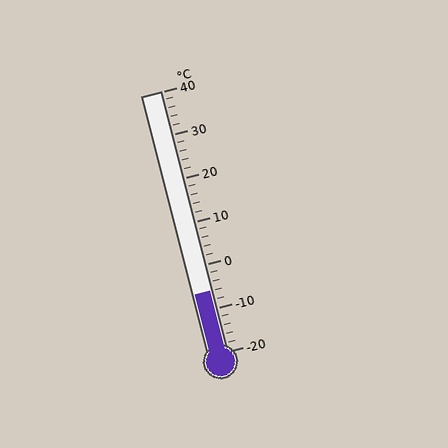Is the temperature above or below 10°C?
The temperature is below 10°C.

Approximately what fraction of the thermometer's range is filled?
The thermometer is filled to approximately 25% of its range.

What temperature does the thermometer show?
The thermometer shows approximately -6°C.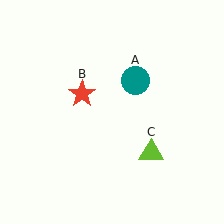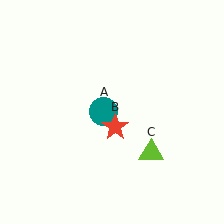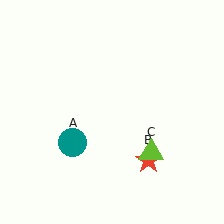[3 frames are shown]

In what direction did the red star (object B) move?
The red star (object B) moved down and to the right.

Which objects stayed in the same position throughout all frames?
Lime triangle (object C) remained stationary.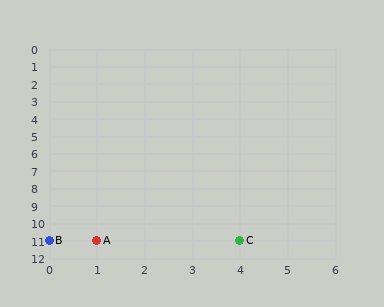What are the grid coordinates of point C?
Point C is at grid coordinates (4, 11).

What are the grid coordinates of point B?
Point B is at grid coordinates (0, 11).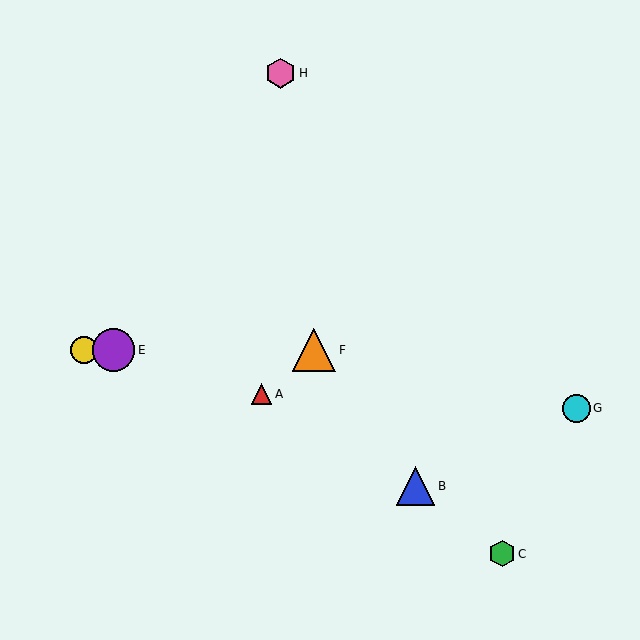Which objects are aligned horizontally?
Objects D, E, F are aligned horizontally.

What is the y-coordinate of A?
Object A is at y≈394.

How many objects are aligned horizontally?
3 objects (D, E, F) are aligned horizontally.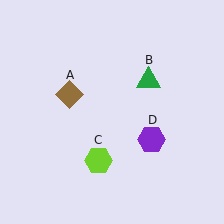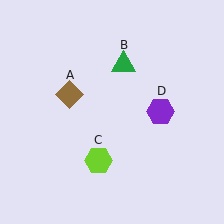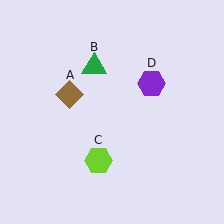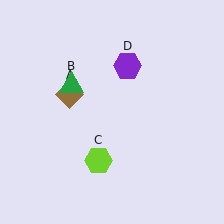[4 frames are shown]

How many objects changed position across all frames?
2 objects changed position: green triangle (object B), purple hexagon (object D).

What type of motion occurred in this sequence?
The green triangle (object B), purple hexagon (object D) rotated counterclockwise around the center of the scene.